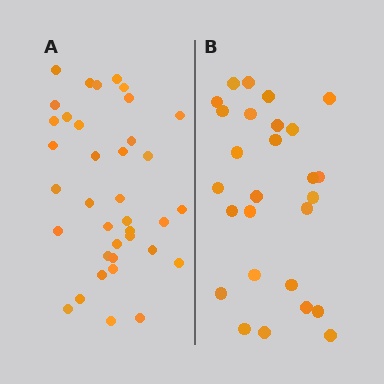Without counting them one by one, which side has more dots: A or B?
Region A (the left region) has more dots.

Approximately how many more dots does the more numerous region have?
Region A has roughly 10 or so more dots than region B.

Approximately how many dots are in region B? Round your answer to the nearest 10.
About 30 dots. (The exact count is 27, which rounds to 30.)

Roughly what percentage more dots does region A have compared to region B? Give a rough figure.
About 35% more.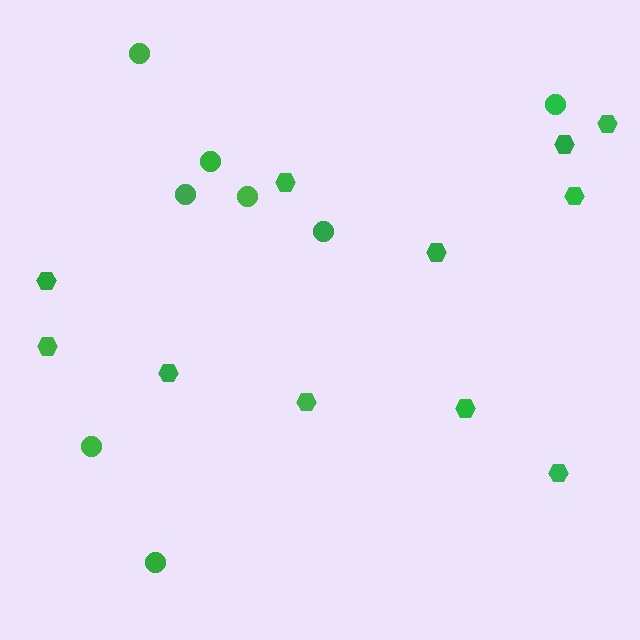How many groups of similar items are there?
There are 2 groups: one group of hexagons (11) and one group of circles (8).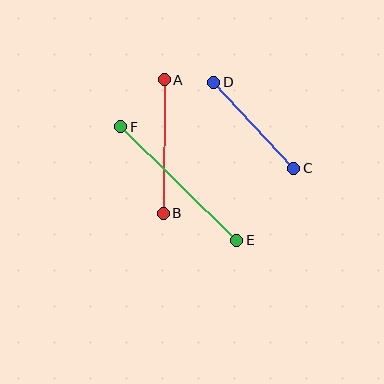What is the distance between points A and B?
The distance is approximately 134 pixels.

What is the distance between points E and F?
The distance is approximately 162 pixels.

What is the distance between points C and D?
The distance is approximately 117 pixels.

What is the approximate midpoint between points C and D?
The midpoint is at approximately (254, 125) pixels.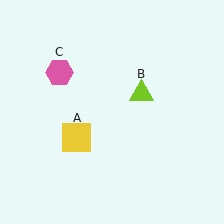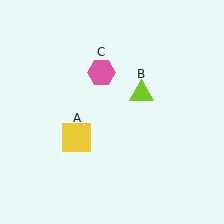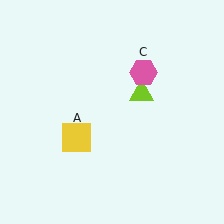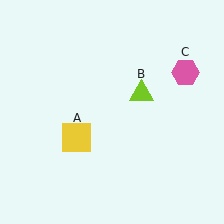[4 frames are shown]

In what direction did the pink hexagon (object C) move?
The pink hexagon (object C) moved right.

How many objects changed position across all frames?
1 object changed position: pink hexagon (object C).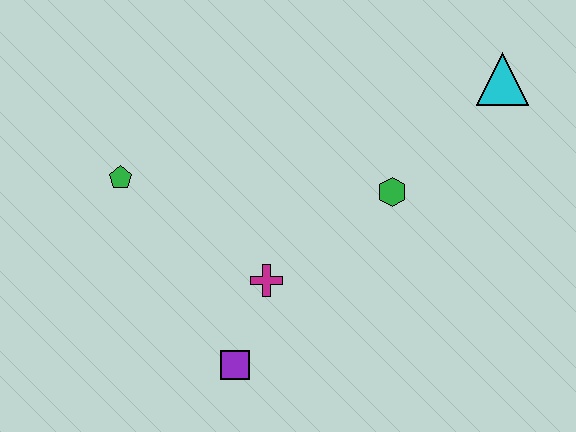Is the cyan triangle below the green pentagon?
No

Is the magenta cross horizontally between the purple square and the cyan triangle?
Yes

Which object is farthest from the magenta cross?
The cyan triangle is farthest from the magenta cross.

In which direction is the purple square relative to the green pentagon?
The purple square is below the green pentagon.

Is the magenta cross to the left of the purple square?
No